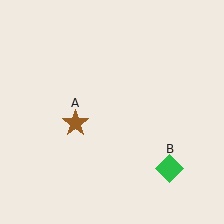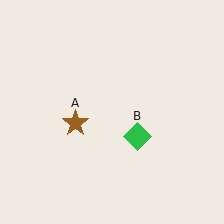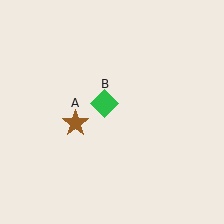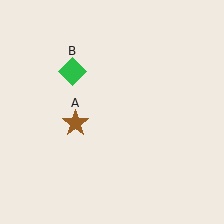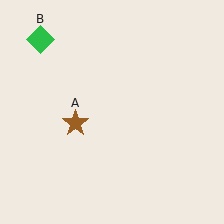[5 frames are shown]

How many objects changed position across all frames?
1 object changed position: green diamond (object B).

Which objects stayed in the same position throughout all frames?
Brown star (object A) remained stationary.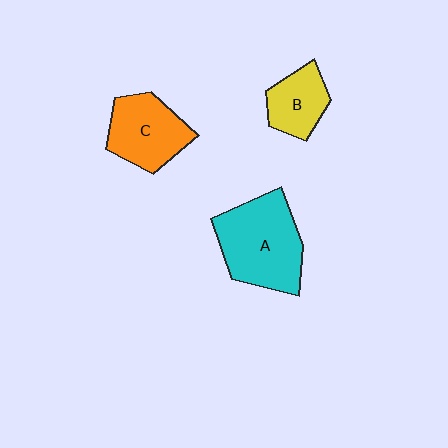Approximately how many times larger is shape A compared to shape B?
Approximately 2.0 times.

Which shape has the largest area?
Shape A (cyan).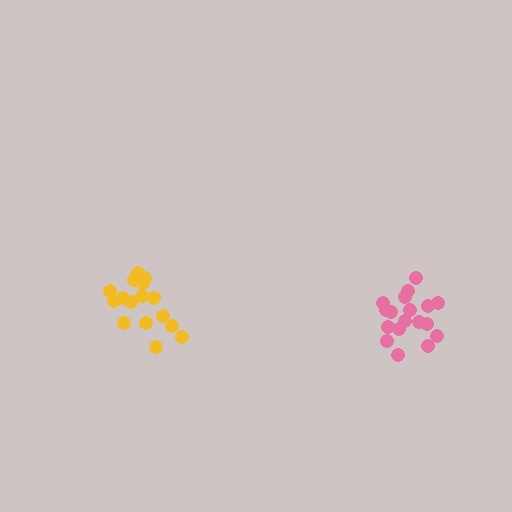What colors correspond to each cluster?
The clusters are colored: pink, yellow.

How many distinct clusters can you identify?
There are 2 distinct clusters.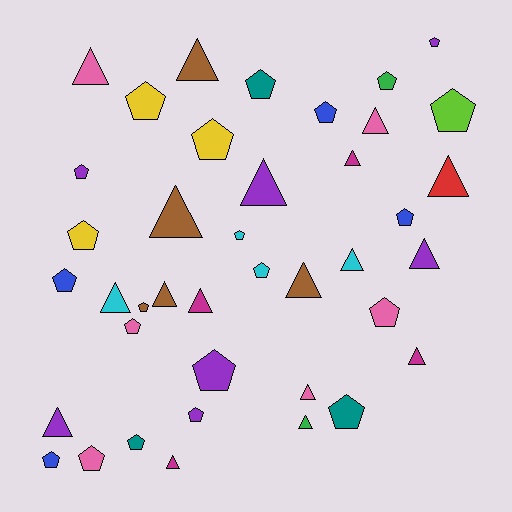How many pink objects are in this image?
There are 6 pink objects.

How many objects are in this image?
There are 40 objects.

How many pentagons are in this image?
There are 22 pentagons.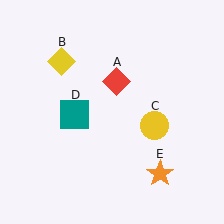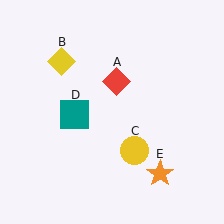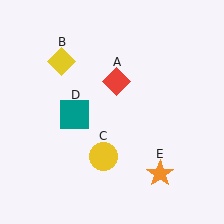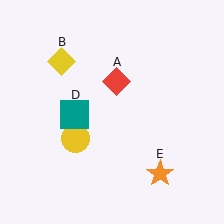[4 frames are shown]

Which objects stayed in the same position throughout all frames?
Red diamond (object A) and yellow diamond (object B) and teal square (object D) and orange star (object E) remained stationary.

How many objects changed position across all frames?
1 object changed position: yellow circle (object C).